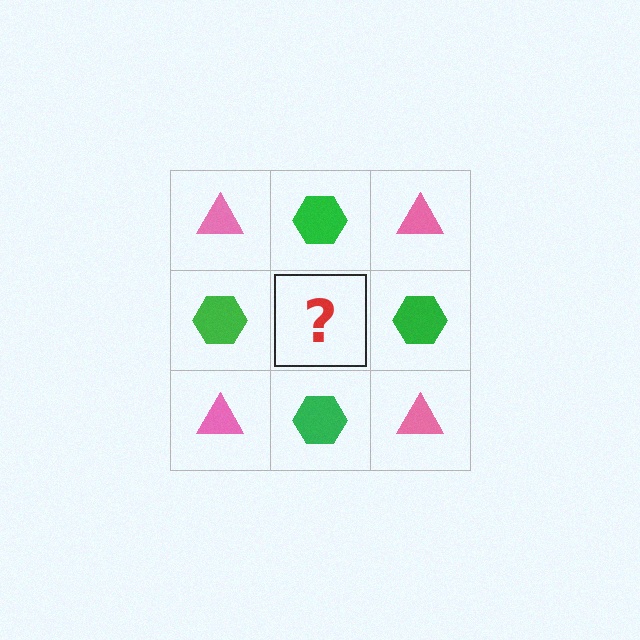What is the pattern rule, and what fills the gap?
The rule is that it alternates pink triangle and green hexagon in a checkerboard pattern. The gap should be filled with a pink triangle.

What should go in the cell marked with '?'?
The missing cell should contain a pink triangle.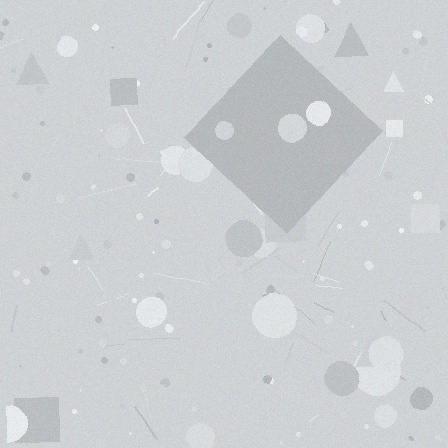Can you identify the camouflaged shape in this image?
The camouflaged shape is a diamond.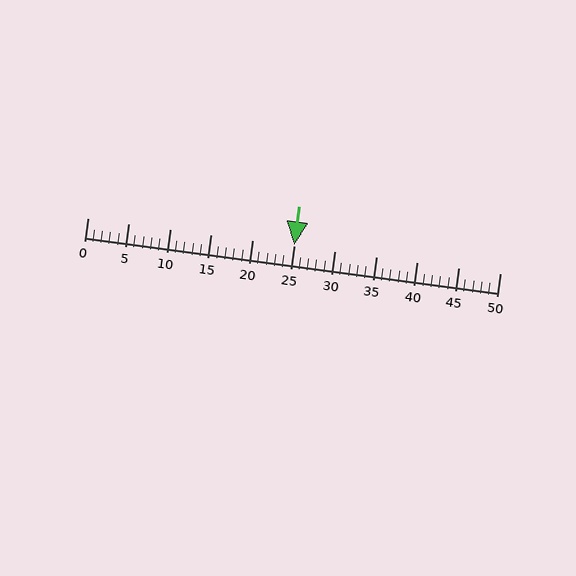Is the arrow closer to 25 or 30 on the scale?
The arrow is closer to 25.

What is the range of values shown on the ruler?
The ruler shows values from 0 to 50.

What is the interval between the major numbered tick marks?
The major tick marks are spaced 5 units apart.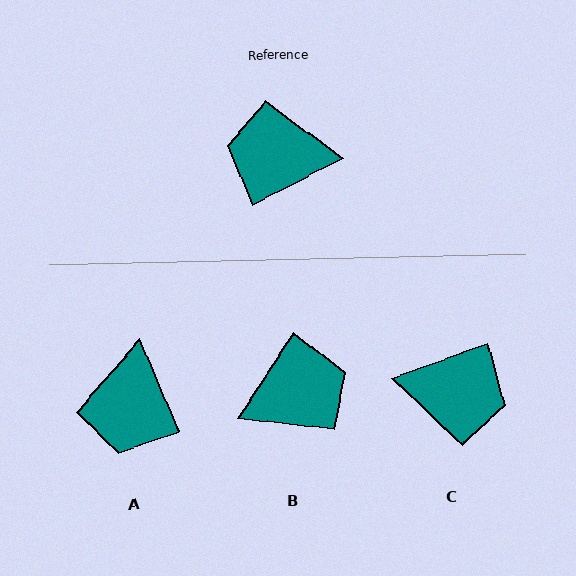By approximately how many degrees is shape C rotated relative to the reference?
Approximately 173 degrees counter-clockwise.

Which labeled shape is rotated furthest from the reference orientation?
C, about 173 degrees away.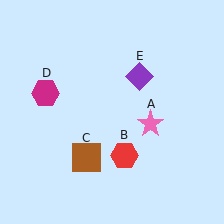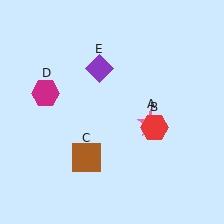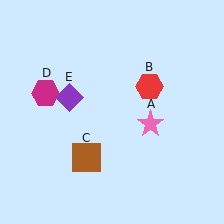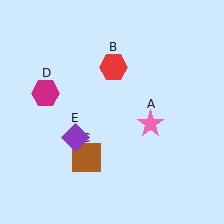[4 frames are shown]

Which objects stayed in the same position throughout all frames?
Pink star (object A) and brown square (object C) and magenta hexagon (object D) remained stationary.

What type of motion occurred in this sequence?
The red hexagon (object B), purple diamond (object E) rotated counterclockwise around the center of the scene.